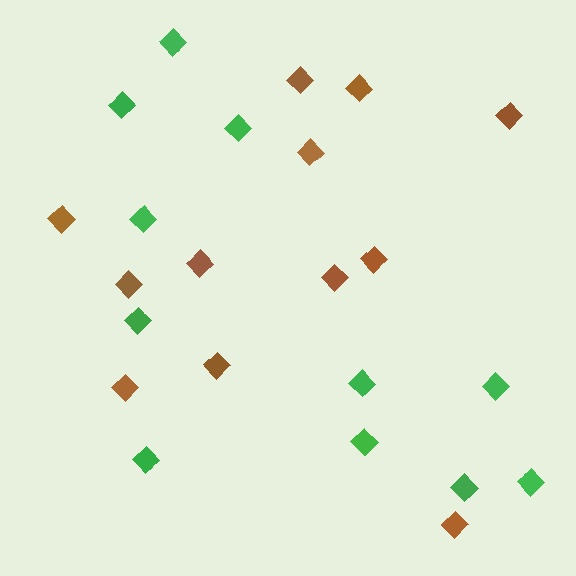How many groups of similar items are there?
There are 2 groups: one group of brown diamonds (12) and one group of green diamonds (11).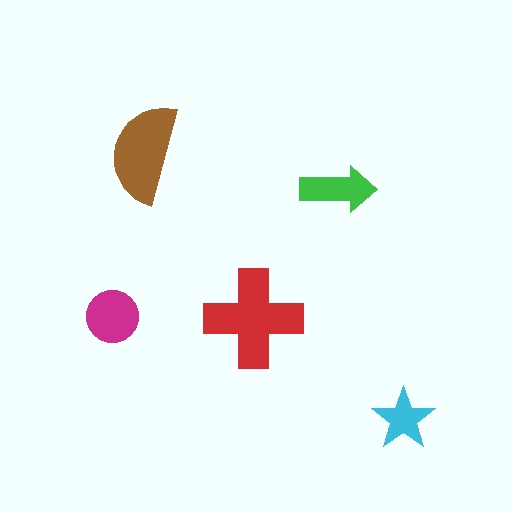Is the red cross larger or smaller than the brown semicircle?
Larger.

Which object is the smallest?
The cyan star.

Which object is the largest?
The red cross.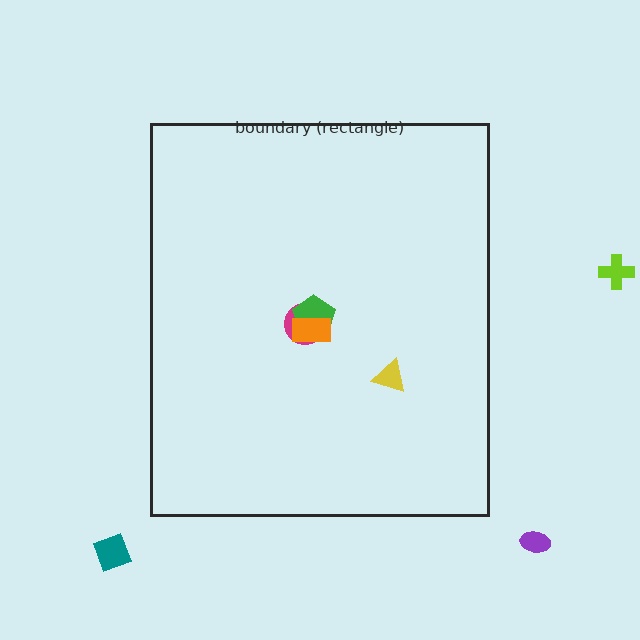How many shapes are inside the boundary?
4 inside, 3 outside.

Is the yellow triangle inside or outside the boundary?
Inside.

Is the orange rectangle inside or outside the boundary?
Inside.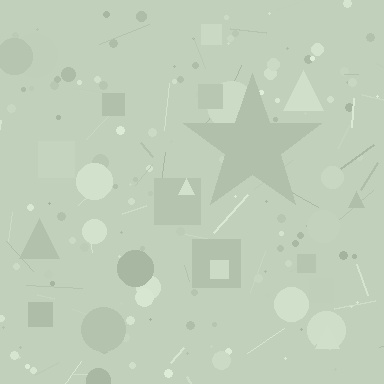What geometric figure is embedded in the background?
A star is embedded in the background.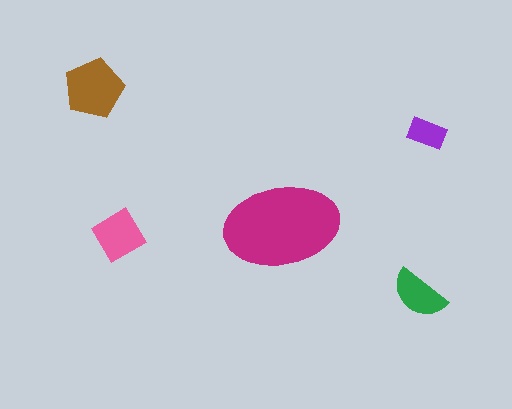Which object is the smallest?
The purple rectangle.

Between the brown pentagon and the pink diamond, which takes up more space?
The brown pentagon.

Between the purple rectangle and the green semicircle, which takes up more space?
The green semicircle.